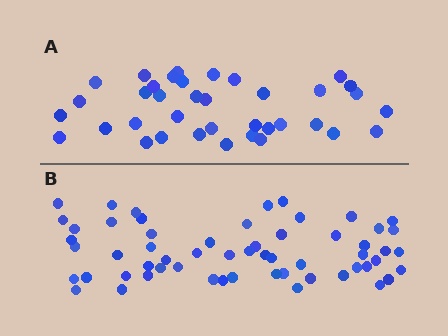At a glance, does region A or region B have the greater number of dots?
Region B (the bottom region) has more dots.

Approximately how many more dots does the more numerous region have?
Region B has approximately 20 more dots than region A.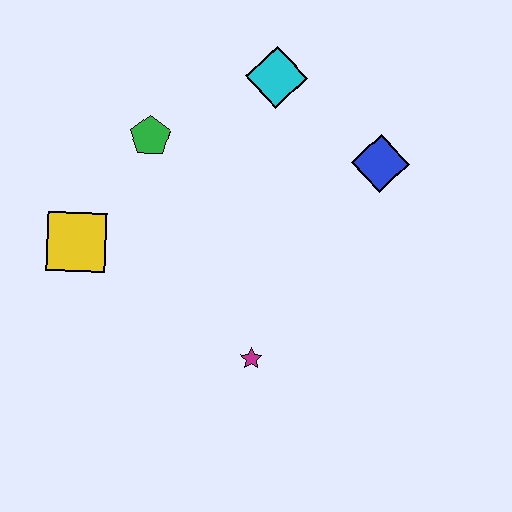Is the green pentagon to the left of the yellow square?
No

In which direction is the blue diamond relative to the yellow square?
The blue diamond is to the right of the yellow square.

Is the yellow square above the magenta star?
Yes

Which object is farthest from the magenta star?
The cyan diamond is farthest from the magenta star.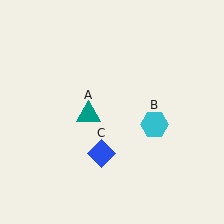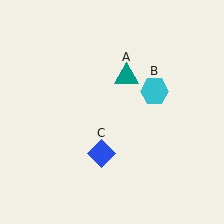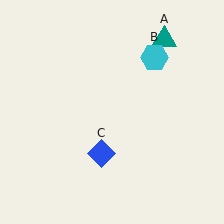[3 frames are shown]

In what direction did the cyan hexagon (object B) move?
The cyan hexagon (object B) moved up.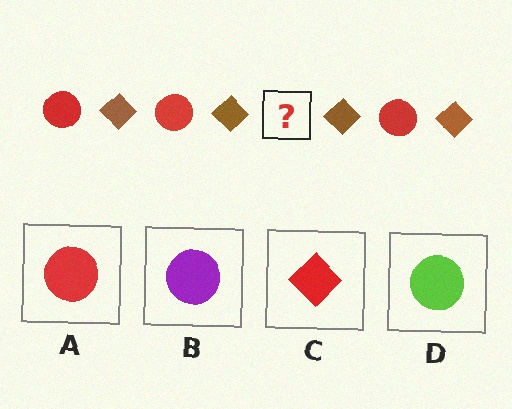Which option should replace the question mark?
Option A.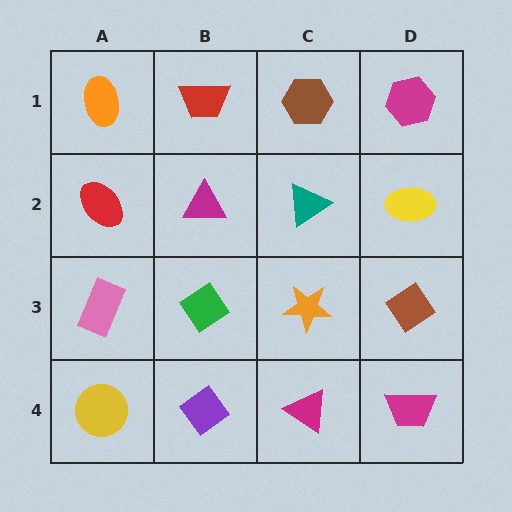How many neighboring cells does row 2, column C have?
4.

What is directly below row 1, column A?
A red ellipse.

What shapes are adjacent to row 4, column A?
A pink rectangle (row 3, column A), a purple diamond (row 4, column B).